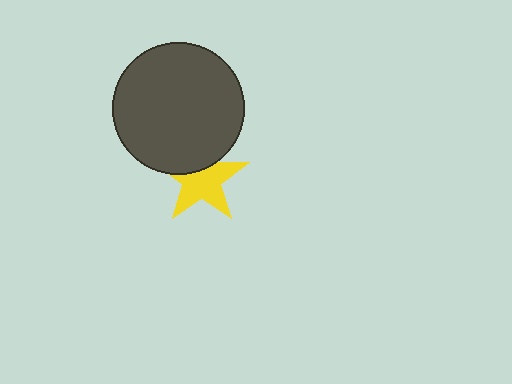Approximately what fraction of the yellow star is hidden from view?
Roughly 34% of the yellow star is hidden behind the dark gray circle.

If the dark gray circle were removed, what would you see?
You would see the complete yellow star.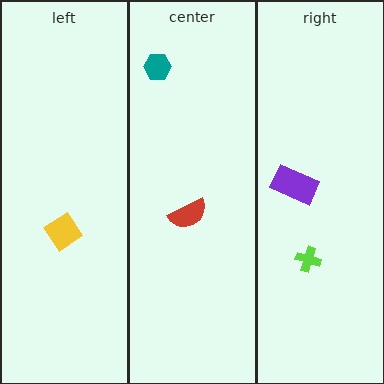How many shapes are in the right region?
2.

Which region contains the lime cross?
The right region.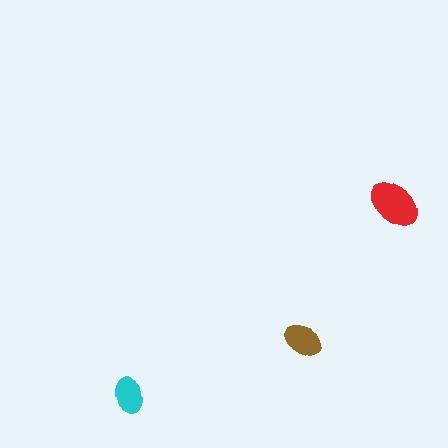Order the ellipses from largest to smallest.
the red one, the brown one, the cyan one.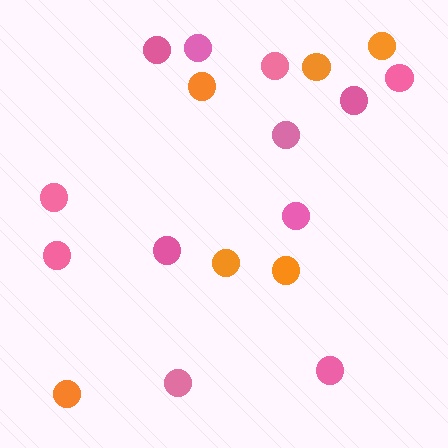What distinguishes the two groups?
There are 2 groups: one group of pink circles (12) and one group of orange circles (6).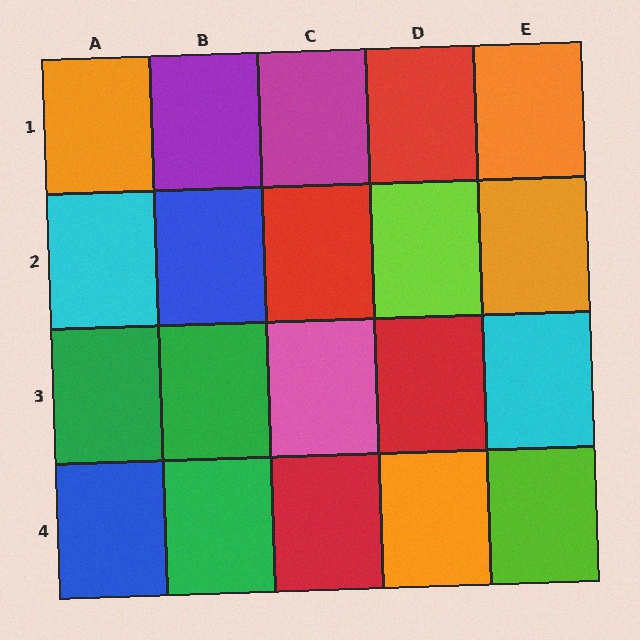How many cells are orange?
4 cells are orange.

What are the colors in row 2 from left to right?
Cyan, blue, red, lime, orange.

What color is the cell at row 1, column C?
Magenta.